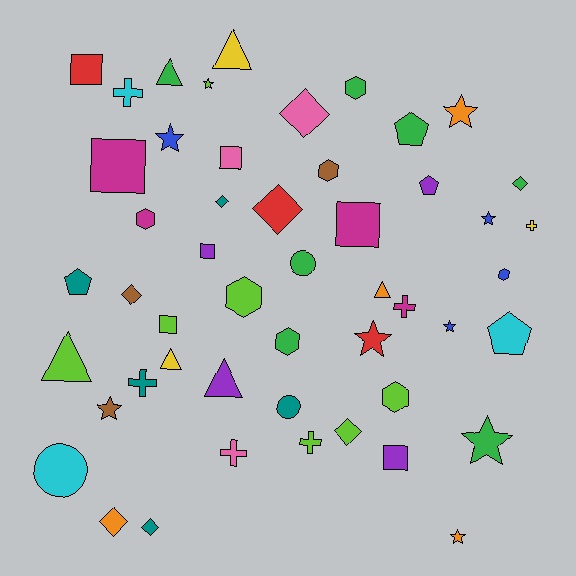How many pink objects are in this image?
There are 3 pink objects.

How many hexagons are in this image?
There are 7 hexagons.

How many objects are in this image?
There are 50 objects.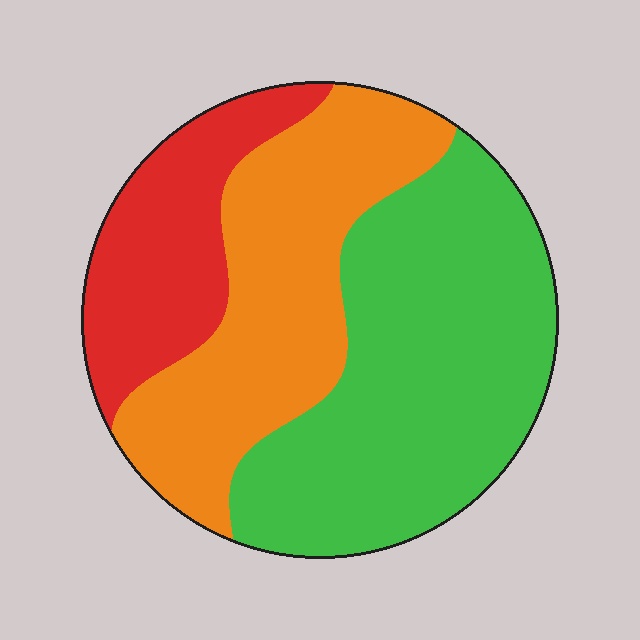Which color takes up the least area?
Red, at roughly 20%.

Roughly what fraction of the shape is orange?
Orange covers around 35% of the shape.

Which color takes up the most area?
Green, at roughly 45%.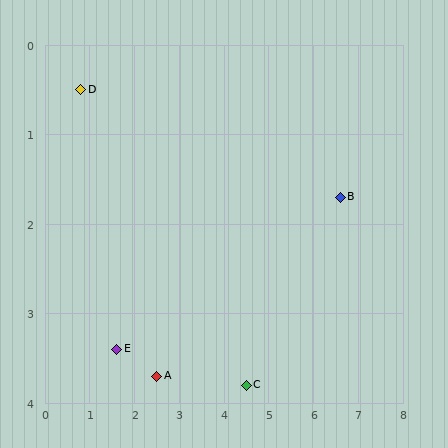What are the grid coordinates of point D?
Point D is at approximately (0.8, 0.5).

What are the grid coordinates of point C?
Point C is at approximately (4.5, 3.8).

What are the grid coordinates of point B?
Point B is at approximately (6.6, 1.7).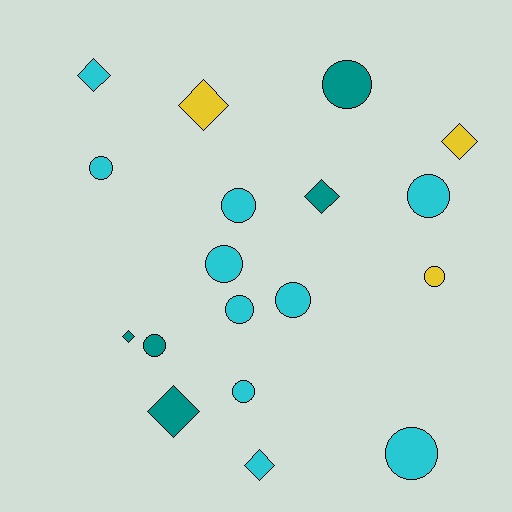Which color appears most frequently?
Cyan, with 10 objects.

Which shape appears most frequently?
Circle, with 11 objects.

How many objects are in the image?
There are 18 objects.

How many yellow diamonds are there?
There are 2 yellow diamonds.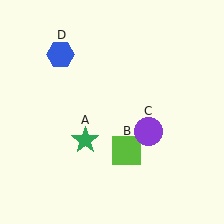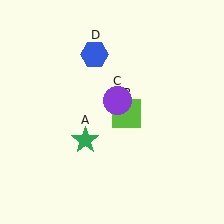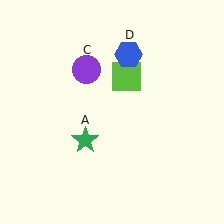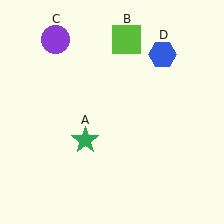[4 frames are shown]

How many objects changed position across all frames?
3 objects changed position: lime square (object B), purple circle (object C), blue hexagon (object D).